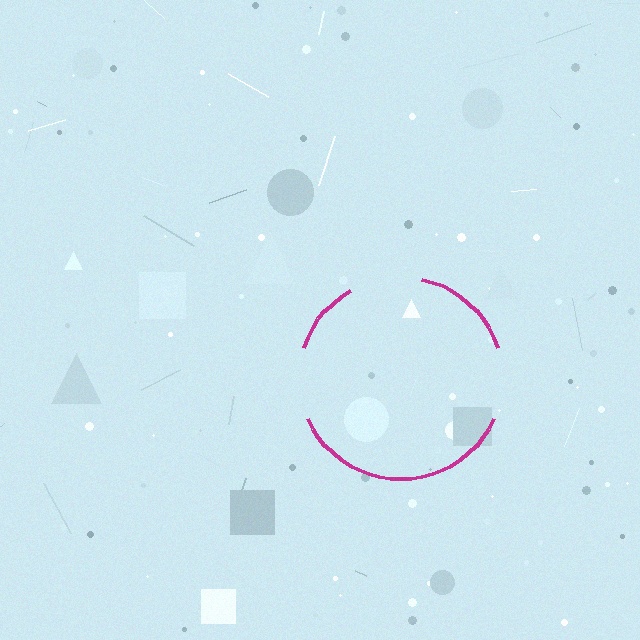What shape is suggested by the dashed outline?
The dashed outline suggests a circle.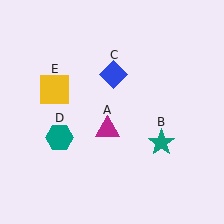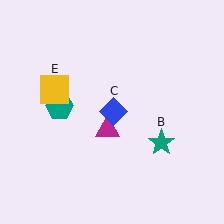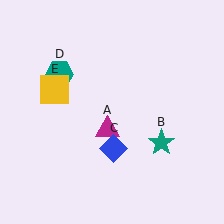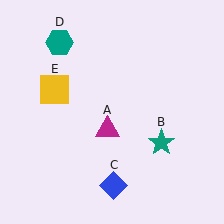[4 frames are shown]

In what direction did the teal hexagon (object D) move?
The teal hexagon (object D) moved up.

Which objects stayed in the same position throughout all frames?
Magenta triangle (object A) and teal star (object B) and yellow square (object E) remained stationary.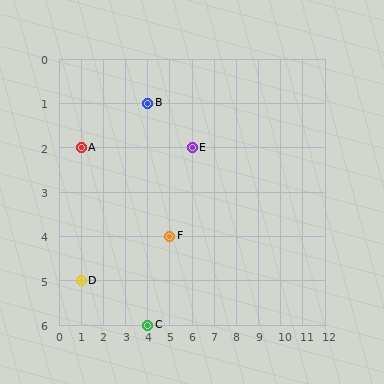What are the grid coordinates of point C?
Point C is at grid coordinates (4, 6).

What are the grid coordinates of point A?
Point A is at grid coordinates (1, 2).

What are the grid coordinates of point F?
Point F is at grid coordinates (5, 4).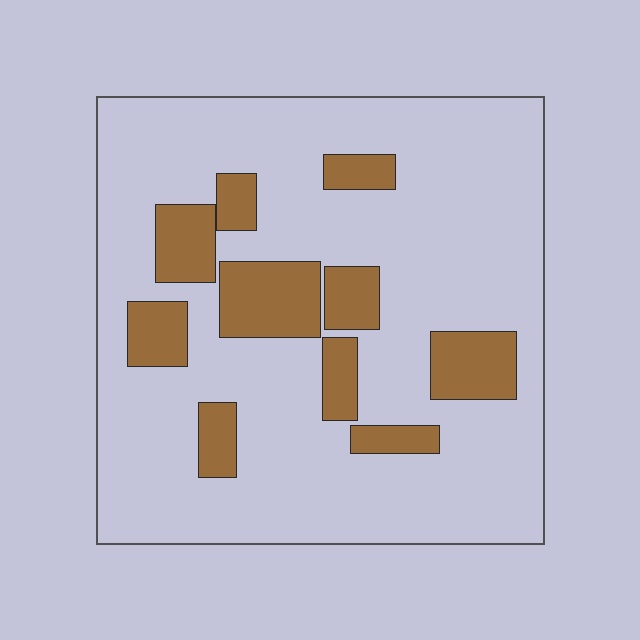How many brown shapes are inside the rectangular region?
10.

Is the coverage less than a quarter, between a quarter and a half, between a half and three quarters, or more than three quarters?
Less than a quarter.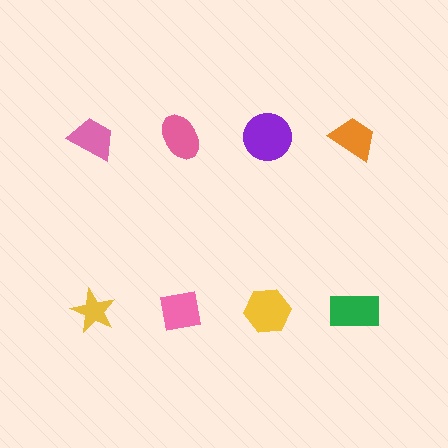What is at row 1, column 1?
A pink trapezoid.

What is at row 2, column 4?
A green rectangle.